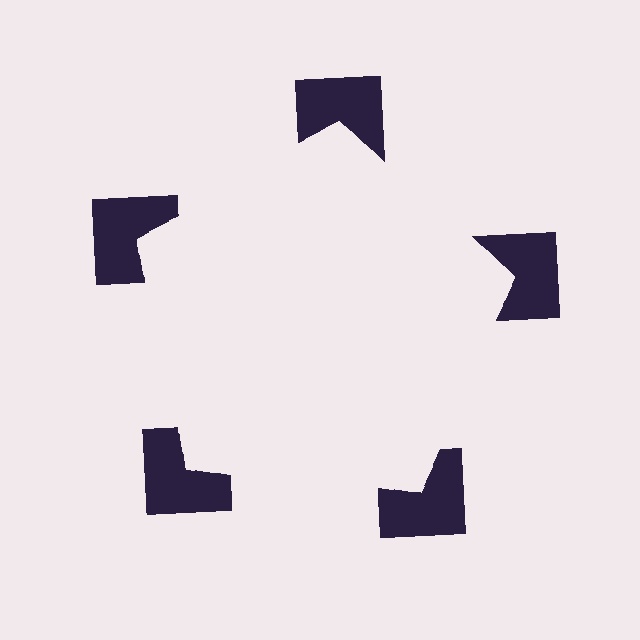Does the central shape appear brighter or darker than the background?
It typically appears slightly brighter than the background, even though no actual brightness change is drawn.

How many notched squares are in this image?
There are 5 — one at each vertex of the illusory pentagon.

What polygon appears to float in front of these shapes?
An illusory pentagon — its edges are inferred from the aligned wedge cuts in the notched squares, not physically drawn.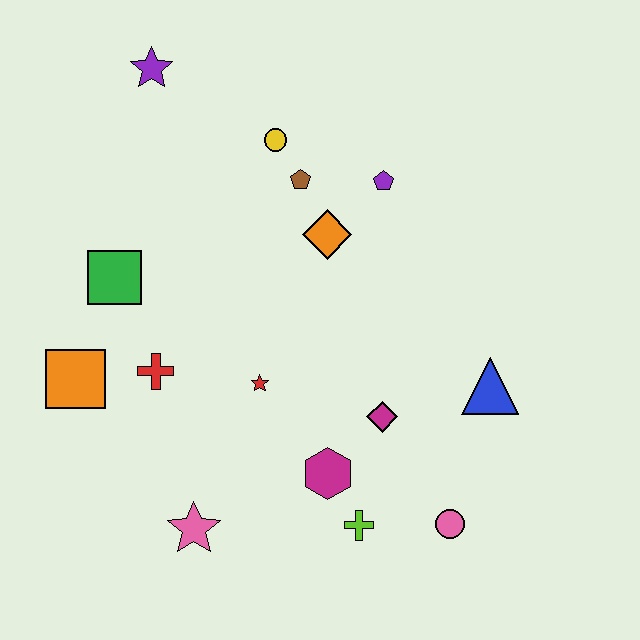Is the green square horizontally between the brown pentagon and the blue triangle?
No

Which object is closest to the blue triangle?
The magenta diamond is closest to the blue triangle.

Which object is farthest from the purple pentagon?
The pink star is farthest from the purple pentagon.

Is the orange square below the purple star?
Yes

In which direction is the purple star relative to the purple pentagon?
The purple star is to the left of the purple pentagon.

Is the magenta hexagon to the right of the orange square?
Yes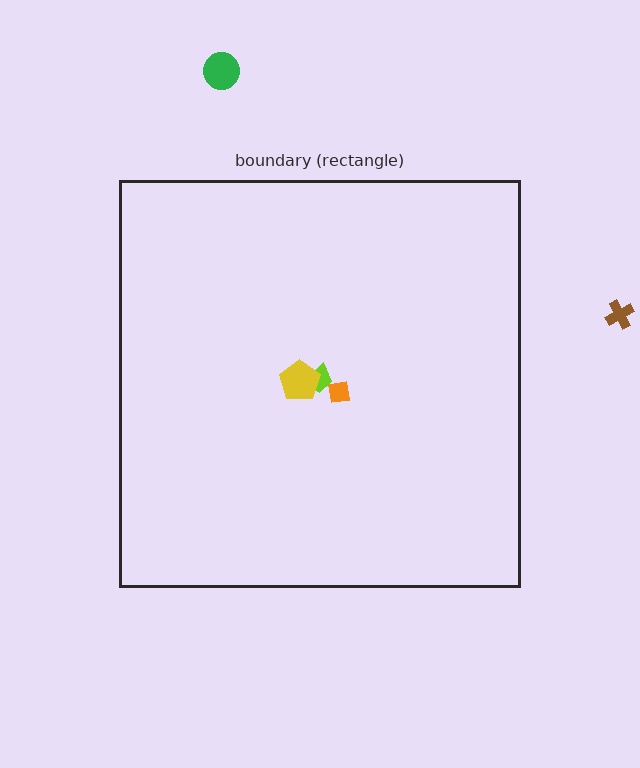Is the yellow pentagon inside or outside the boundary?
Inside.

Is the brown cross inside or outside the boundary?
Outside.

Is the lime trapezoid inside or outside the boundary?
Inside.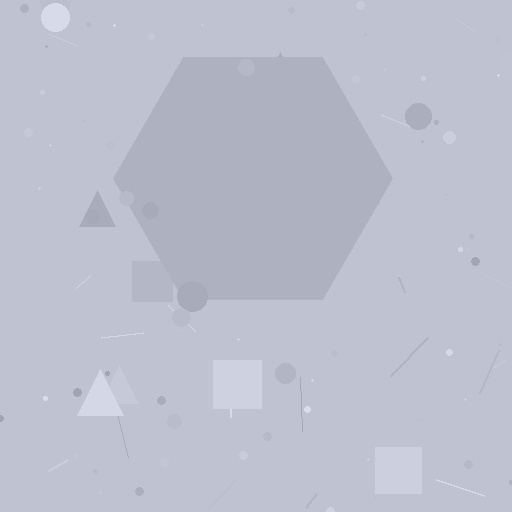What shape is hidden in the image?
A hexagon is hidden in the image.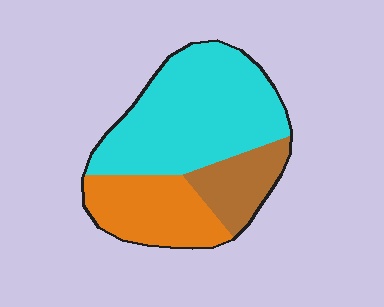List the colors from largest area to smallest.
From largest to smallest: cyan, orange, brown.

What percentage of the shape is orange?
Orange covers around 25% of the shape.